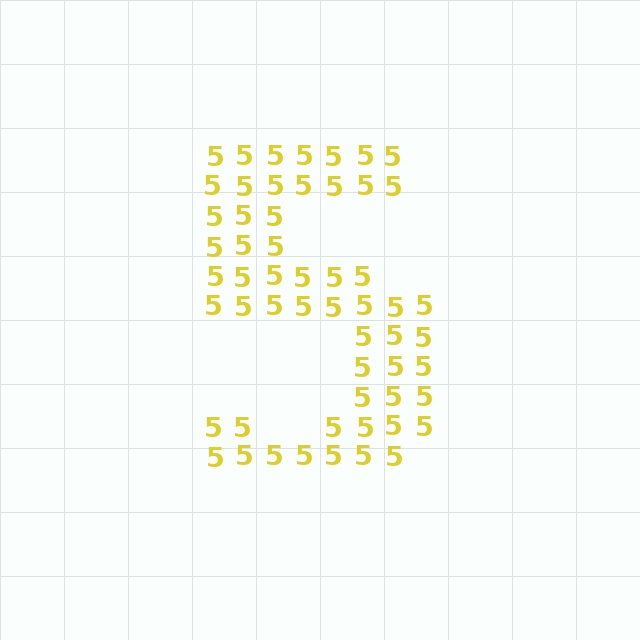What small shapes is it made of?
It is made of small digit 5's.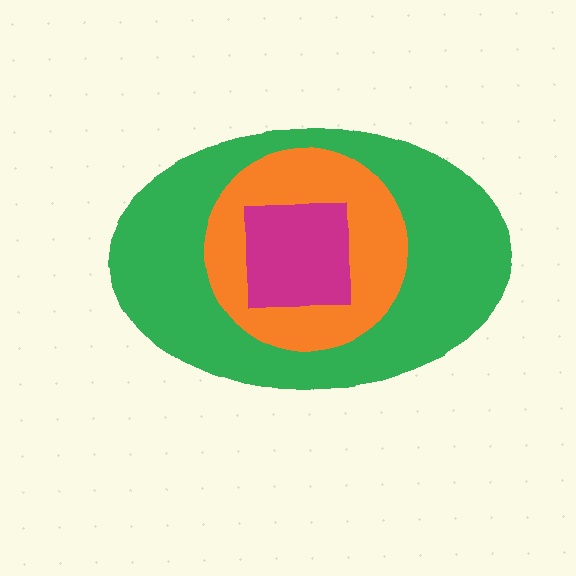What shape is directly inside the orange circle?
The magenta square.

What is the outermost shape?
The green ellipse.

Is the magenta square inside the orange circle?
Yes.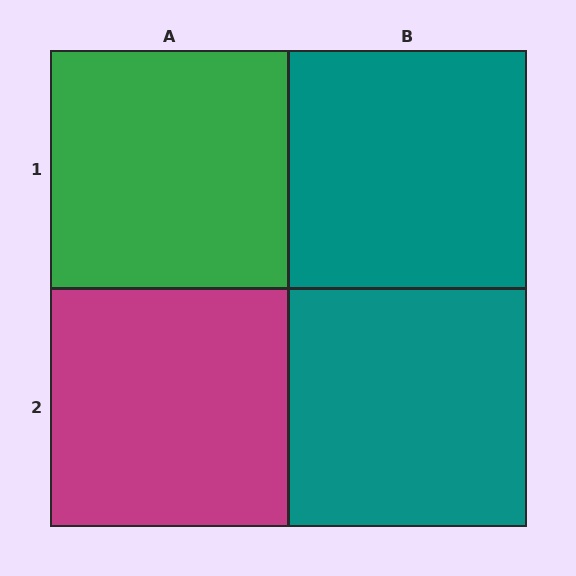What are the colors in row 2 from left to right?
Magenta, teal.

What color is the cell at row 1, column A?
Green.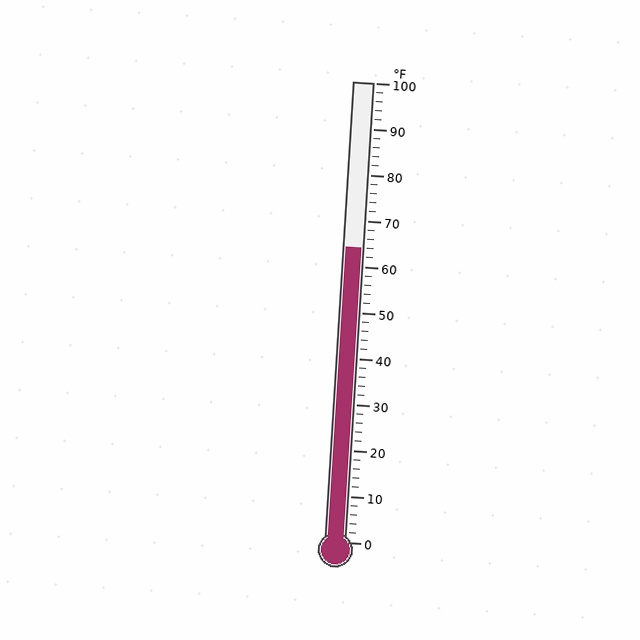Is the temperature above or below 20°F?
The temperature is above 20°F.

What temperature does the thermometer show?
The thermometer shows approximately 64°F.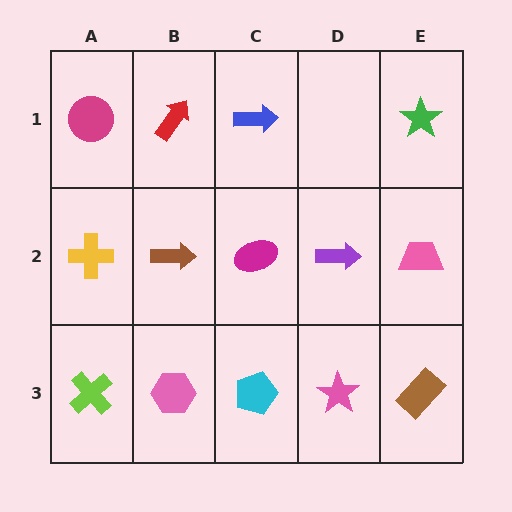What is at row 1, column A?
A magenta circle.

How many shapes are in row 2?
5 shapes.